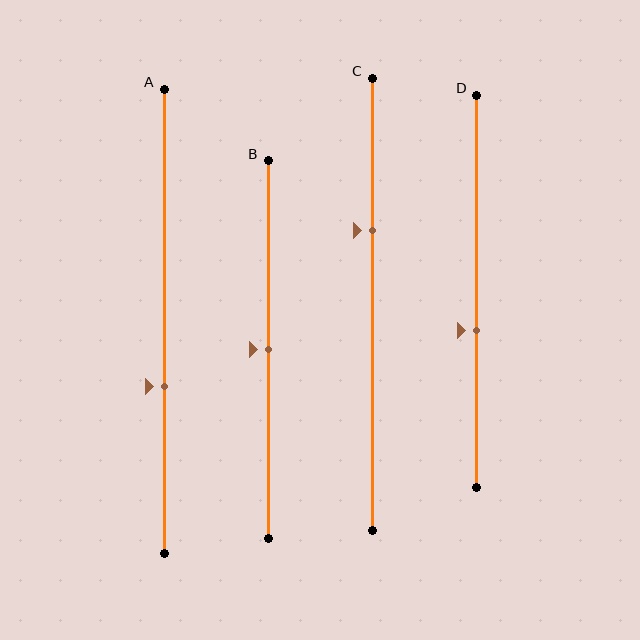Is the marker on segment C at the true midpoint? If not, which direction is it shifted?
No, the marker on segment C is shifted upward by about 16% of the segment length.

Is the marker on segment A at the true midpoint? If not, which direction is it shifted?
No, the marker on segment A is shifted downward by about 14% of the segment length.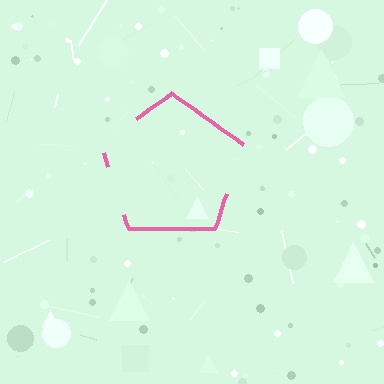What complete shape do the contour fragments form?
The contour fragments form a pentagon.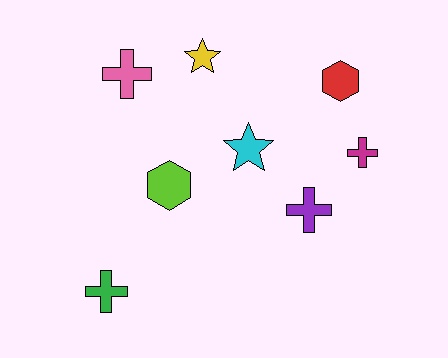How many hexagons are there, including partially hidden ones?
There are 2 hexagons.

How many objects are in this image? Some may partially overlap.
There are 8 objects.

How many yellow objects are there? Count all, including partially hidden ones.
There is 1 yellow object.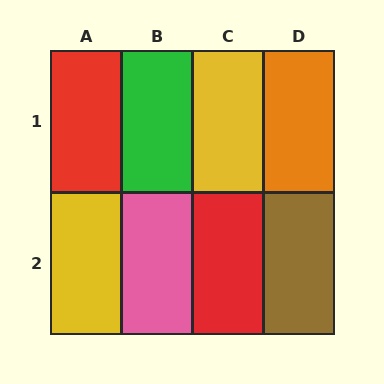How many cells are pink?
1 cell is pink.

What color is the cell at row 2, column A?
Yellow.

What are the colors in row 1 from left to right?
Red, green, yellow, orange.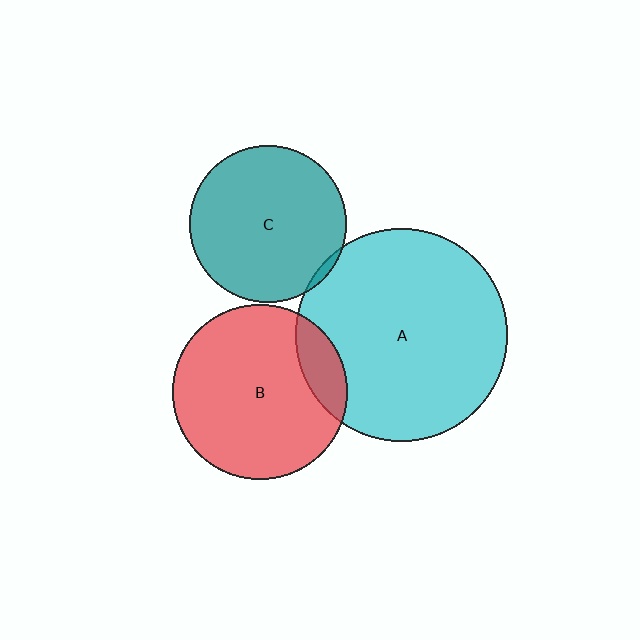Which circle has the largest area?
Circle A (cyan).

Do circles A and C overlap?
Yes.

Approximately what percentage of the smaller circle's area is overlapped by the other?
Approximately 5%.